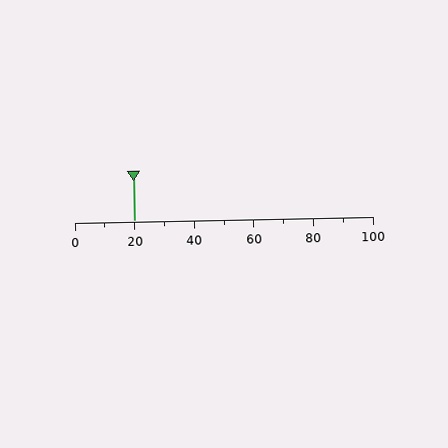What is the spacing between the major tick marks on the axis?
The major ticks are spaced 20 apart.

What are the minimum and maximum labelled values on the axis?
The axis runs from 0 to 100.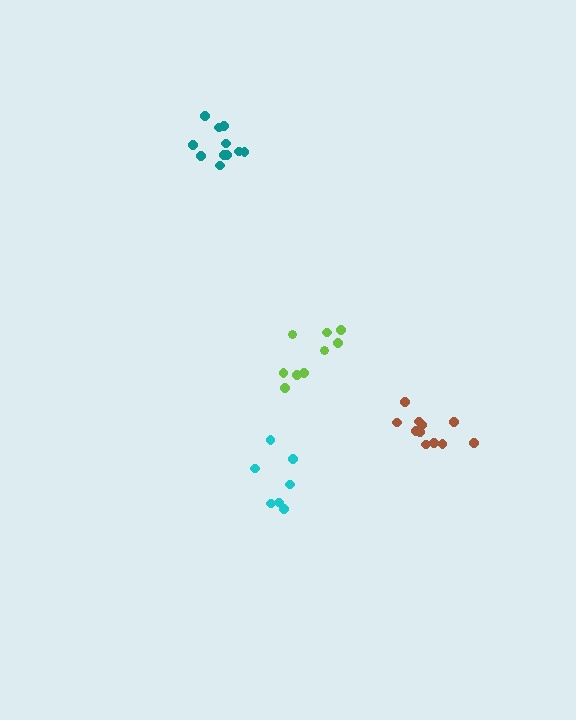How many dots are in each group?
Group 1: 9 dots, Group 2: 11 dots, Group 3: 7 dots, Group 4: 11 dots (38 total).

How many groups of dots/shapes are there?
There are 4 groups.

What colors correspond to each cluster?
The clusters are colored: lime, brown, cyan, teal.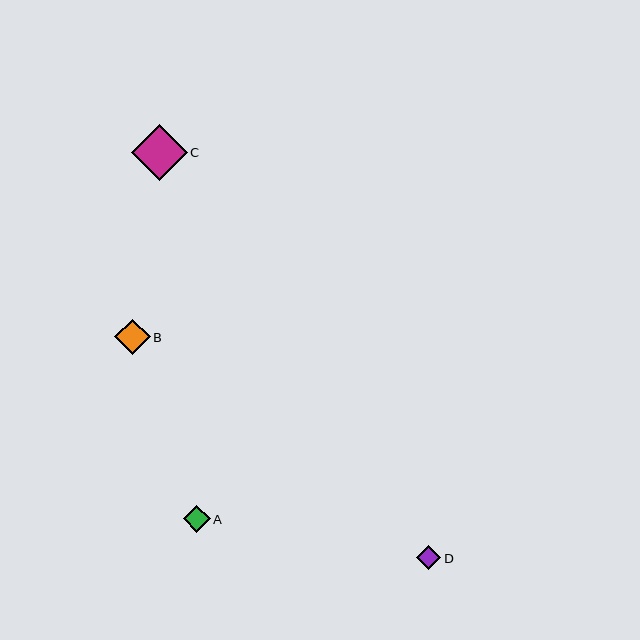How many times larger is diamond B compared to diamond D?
Diamond B is approximately 1.5 times the size of diamond D.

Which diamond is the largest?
Diamond C is the largest with a size of approximately 56 pixels.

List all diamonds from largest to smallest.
From largest to smallest: C, B, A, D.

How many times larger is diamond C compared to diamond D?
Diamond C is approximately 2.3 times the size of diamond D.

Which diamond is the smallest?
Diamond D is the smallest with a size of approximately 24 pixels.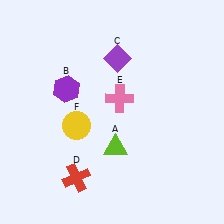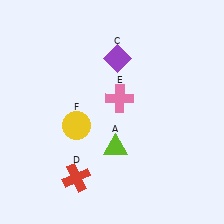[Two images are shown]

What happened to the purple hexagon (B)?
The purple hexagon (B) was removed in Image 2. It was in the top-left area of Image 1.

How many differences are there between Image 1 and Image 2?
There is 1 difference between the two images.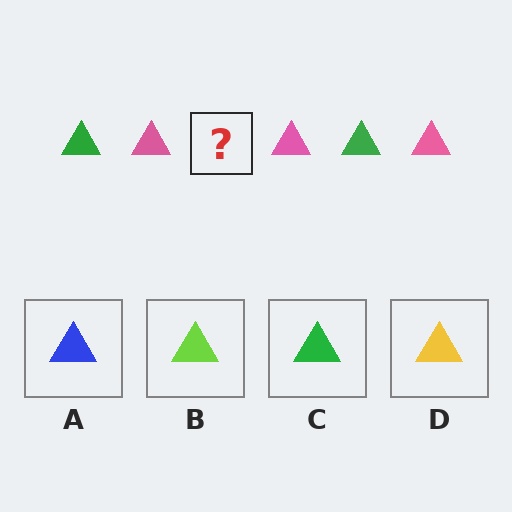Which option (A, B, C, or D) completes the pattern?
C.